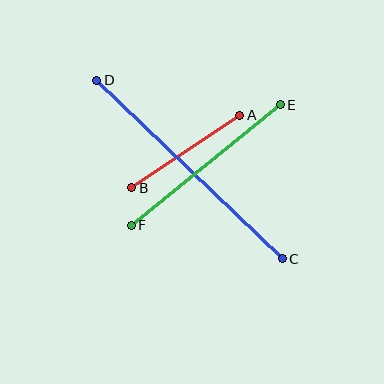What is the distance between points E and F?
The distance is approximately 192 pixels.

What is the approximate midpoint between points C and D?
The midpoint is at approximately (190, 170) pixels.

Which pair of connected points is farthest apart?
Points C and D are farthest apart.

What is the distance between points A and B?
The distance is approximately 130 pixels.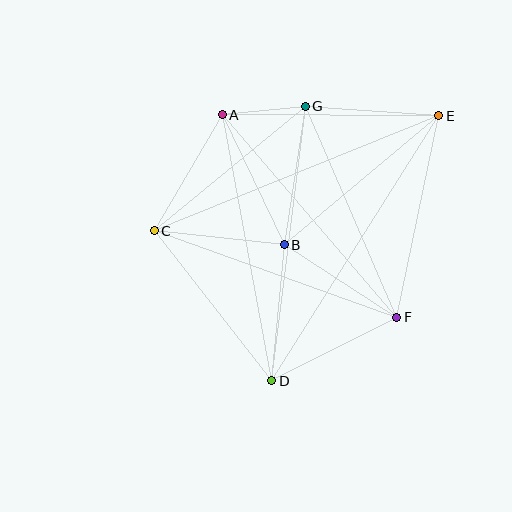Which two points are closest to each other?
Points A and G are closest to each other.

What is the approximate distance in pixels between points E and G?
The distance between E and G is approximately 134 pixels.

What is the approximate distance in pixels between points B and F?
The distance between B and F is approximately 133 pixels.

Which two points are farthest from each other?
Points D and E are farthest from each other.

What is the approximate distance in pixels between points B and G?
The distance between B and G is approximately 140 pixels.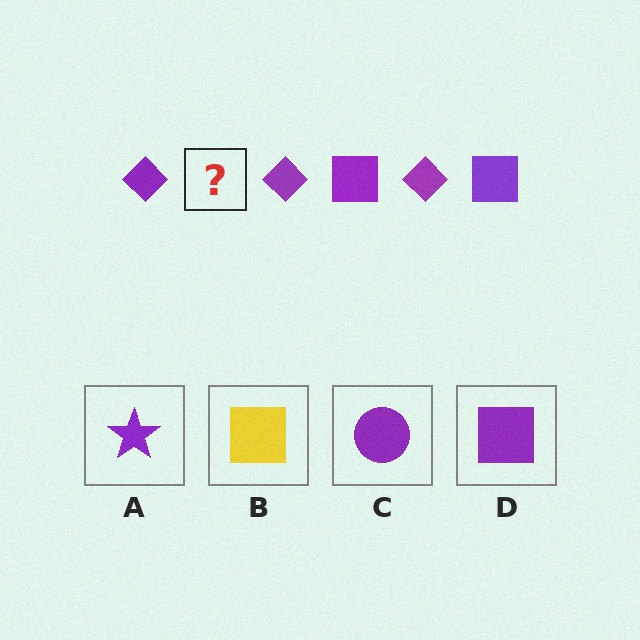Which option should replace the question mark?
Option D.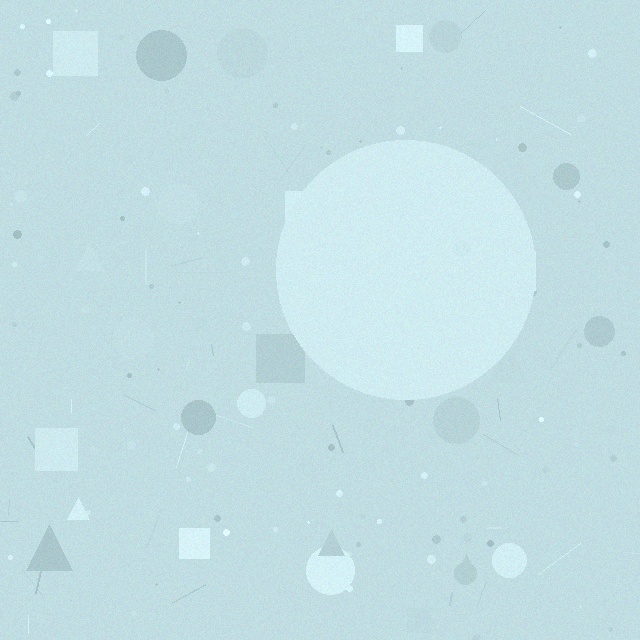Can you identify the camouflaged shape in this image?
The camouflaged shape is a circle.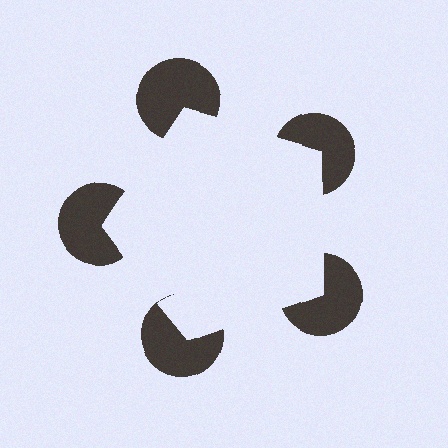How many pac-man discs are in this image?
There are 5 — one at each vertex of the illusory pentagon.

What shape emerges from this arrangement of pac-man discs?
An illusory pentagon — its edges are inferred from the aligned wedge cuts in the pac-man discs, not physically drawn.